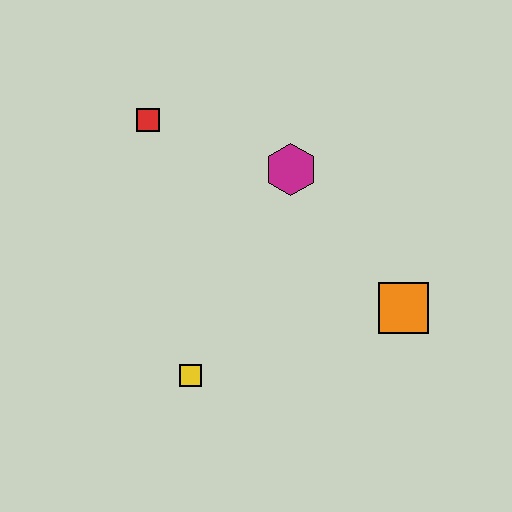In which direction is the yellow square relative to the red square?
The yellow square is below the red square.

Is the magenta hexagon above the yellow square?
Yes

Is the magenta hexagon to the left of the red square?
No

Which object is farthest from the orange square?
The red square is farthest from the orange square.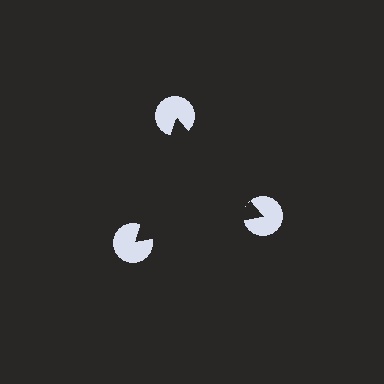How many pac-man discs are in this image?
There are 3 — one at each vertex of the illusory triangle.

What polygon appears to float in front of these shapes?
An illusory triangle — its edges are inferred from the aligned wedge cuts in the pac-man discs, not physically drawn.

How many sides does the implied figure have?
3 sides.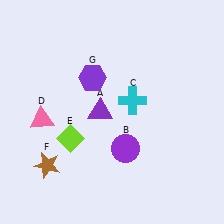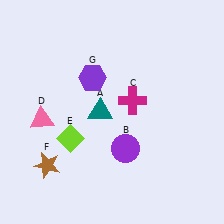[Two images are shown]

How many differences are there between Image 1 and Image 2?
There are 2 differences between the two images.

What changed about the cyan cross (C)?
In Image 1, C is cyan. In Image 2, it changed to magenta.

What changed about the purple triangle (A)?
In Image 1, A is purple. In Image 2, it changed to teal.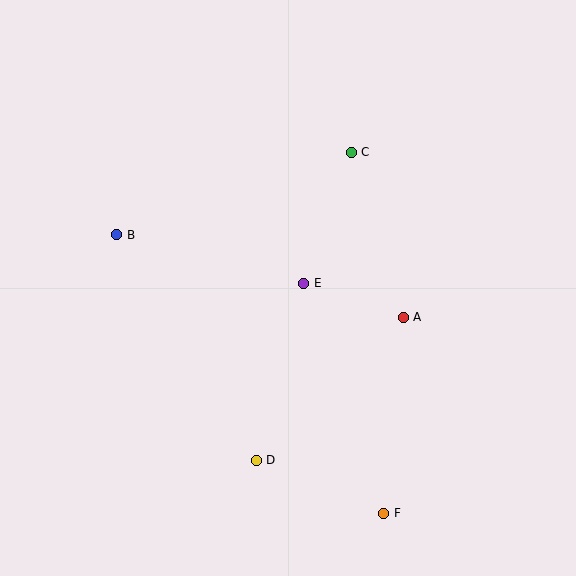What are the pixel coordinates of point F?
Point F is at (384, 513).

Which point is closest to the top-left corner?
Point B is closest to the top-left corner.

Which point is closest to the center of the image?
Point E at (304, 283) is closest to the center.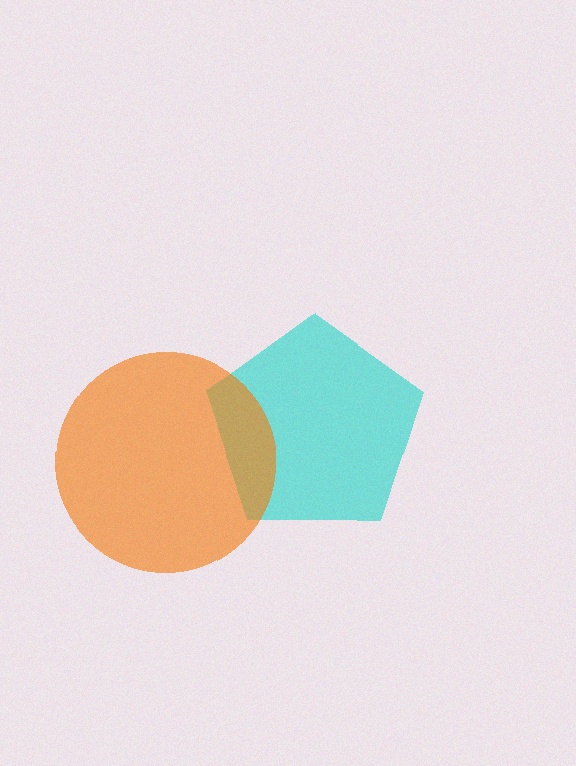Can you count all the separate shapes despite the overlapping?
Yes, there are 2 separate shapes.